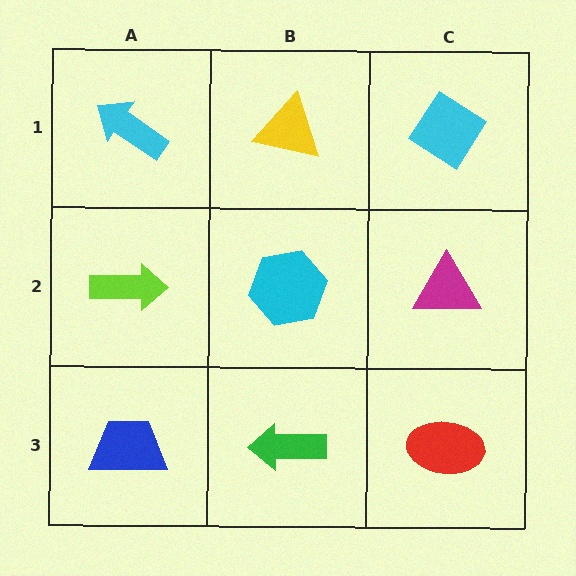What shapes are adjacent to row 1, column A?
A lime arrow (row 2, column A), a yellow triangle (row 1, column B).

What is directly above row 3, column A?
A lime arrow.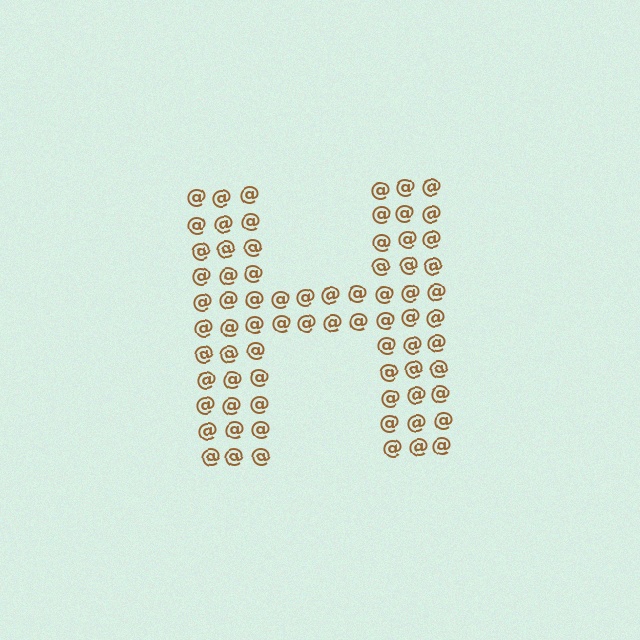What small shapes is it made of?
It is made of small at signs.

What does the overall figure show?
The overall figure shows the letter H.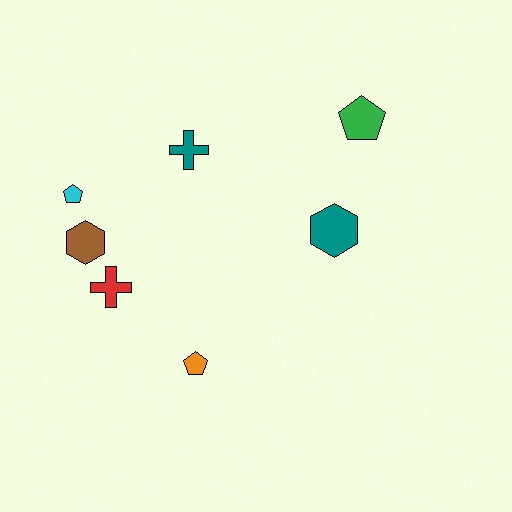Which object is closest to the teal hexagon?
The green pentagon is closest to the teal hexagon.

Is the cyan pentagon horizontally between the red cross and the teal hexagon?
No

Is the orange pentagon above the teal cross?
No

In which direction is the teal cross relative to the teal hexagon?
The teal cross is to the left of the teal hexagon.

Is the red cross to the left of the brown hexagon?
No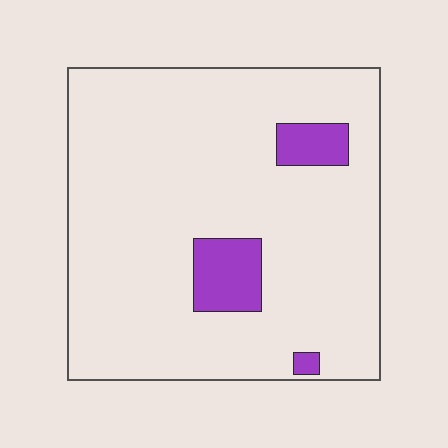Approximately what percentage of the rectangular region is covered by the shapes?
Approximately 10%.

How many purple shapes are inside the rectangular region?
3.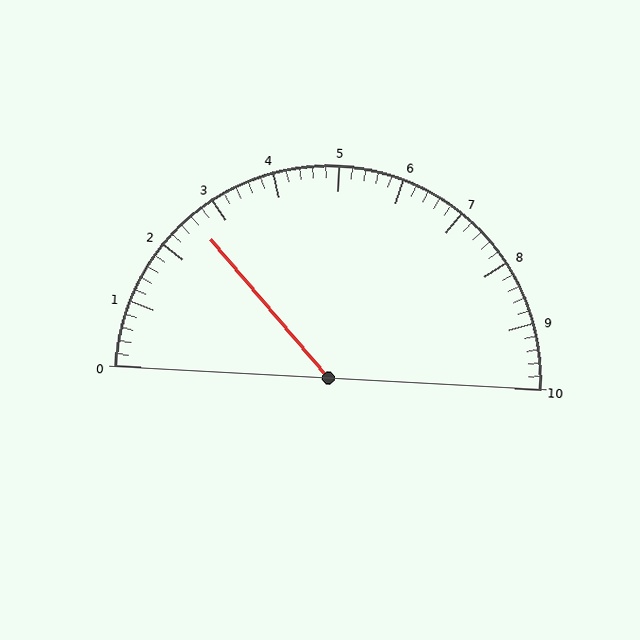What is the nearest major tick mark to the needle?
The nearest major tick mark is 3.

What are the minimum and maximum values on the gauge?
The gauge ranges from 0 to 10.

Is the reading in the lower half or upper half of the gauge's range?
The reading is in the lower half of the range (0 to 10).